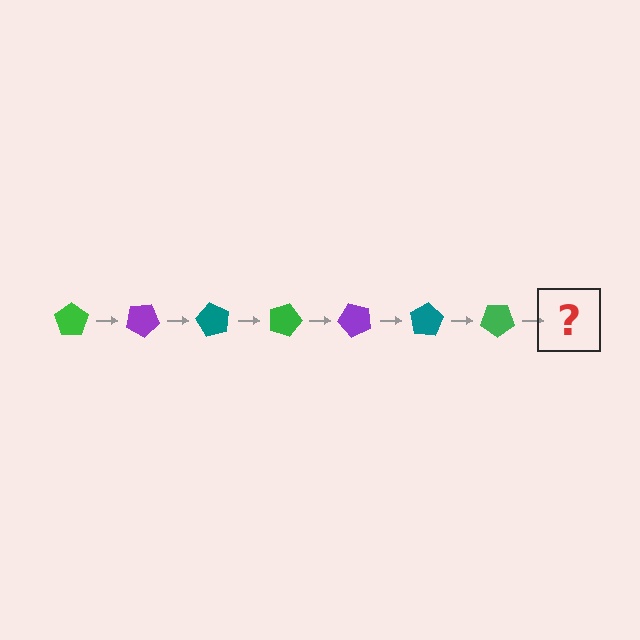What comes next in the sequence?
The next element should be a purple pentagon, rotated 210 degrees from the start.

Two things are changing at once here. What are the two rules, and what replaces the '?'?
The two rules are that it rotates 30 degrees each step and the color cycles through green, purple, and teal. The '?' should be a purple pentagon, rotated 210 degrees from the start.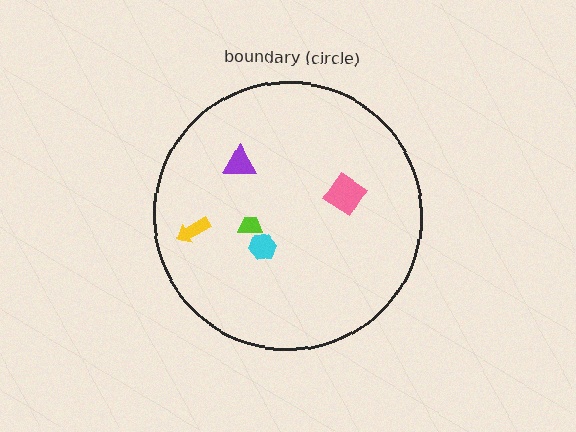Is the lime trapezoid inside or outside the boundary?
Inside.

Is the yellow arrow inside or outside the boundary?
Inside.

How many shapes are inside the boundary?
5 inside, 0 outside.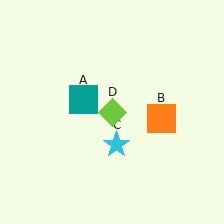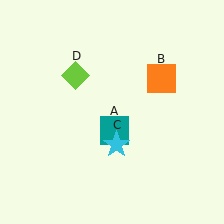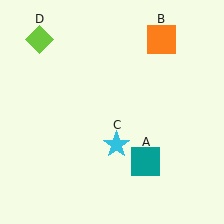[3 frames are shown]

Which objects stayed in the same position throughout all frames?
Cyan star (object C) remained stationary.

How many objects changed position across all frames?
3 objects changed position: teal square (object A), orange square (object B), lime diamond (object D).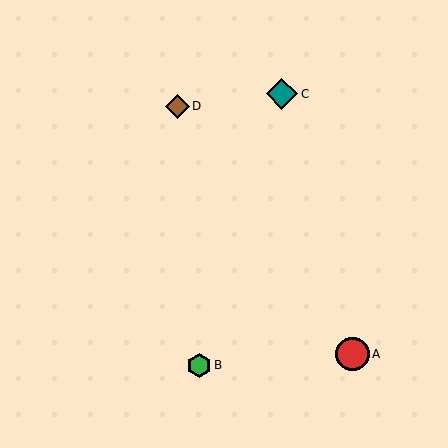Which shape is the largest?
The red circle (labeled A) is the largest.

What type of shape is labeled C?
Shape C is a teal diamond.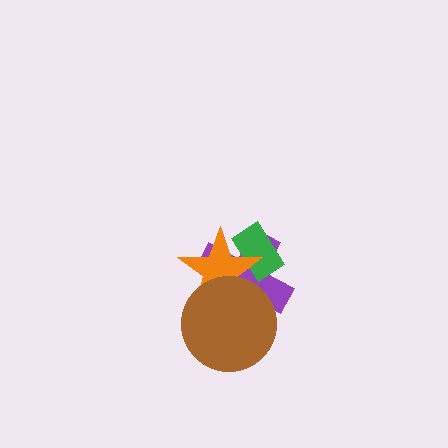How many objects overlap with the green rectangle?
2 objects overlap with the green rectangle.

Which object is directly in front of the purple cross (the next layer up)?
The green rectangle is directly in front of the purple cross.